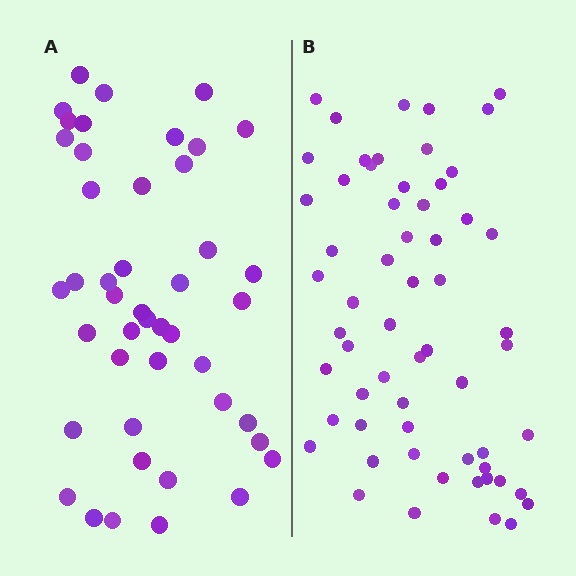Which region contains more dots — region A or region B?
Region B (the right region) has more dots.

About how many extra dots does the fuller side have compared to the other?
Region B has approximately 15 more dots than region A.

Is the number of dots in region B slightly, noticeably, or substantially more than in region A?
Region B has noticeably more, but not dramatically so. The ratio is roughly 1.3 to 1.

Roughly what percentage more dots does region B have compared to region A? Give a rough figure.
About 35% more.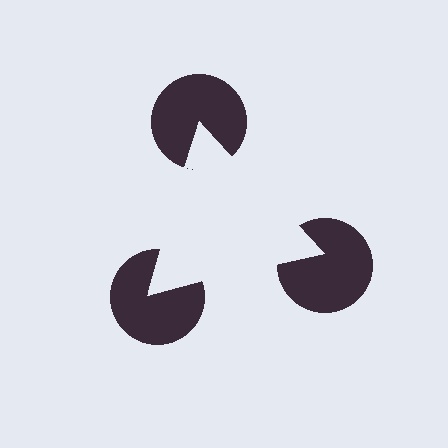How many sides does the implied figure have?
3 sides.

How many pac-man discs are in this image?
There are 3 — one at each vertex of the illusory triangle.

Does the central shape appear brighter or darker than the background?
It typically appears slightly brighter than the background, even though no actual brightness change is drawn.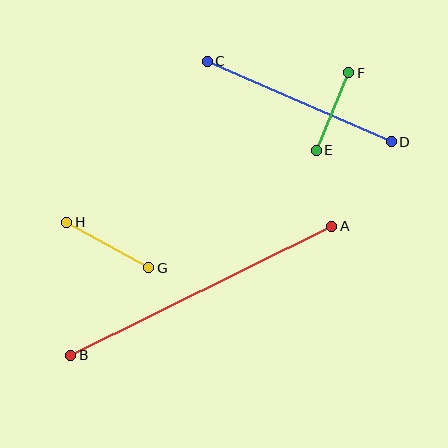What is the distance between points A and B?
The distance is approximately 291 pixels.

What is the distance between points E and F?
The distance is approximately 84 pixels.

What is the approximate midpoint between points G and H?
The midpoint is at approximately (108, 245) pixels.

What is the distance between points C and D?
The distance is approximately 201 pixels.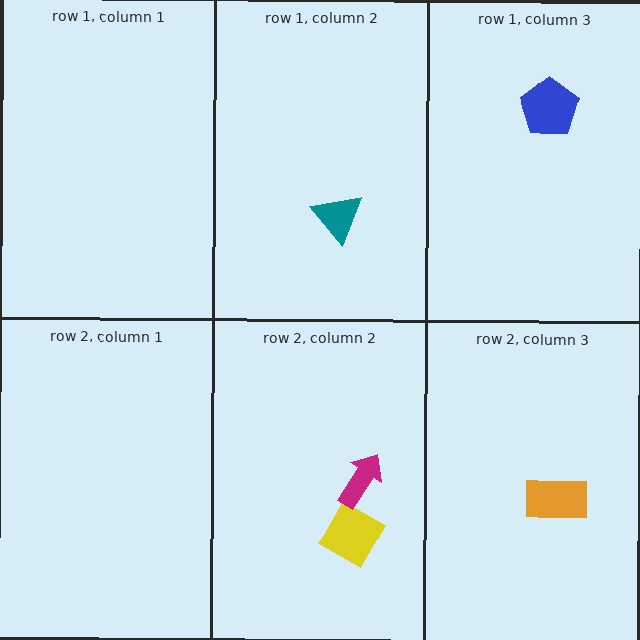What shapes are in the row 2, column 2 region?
The yellow diamond, the magenta arrow.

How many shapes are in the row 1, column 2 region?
1.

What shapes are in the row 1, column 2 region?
The teal triangle.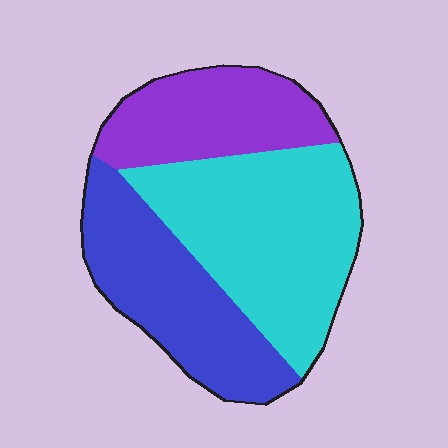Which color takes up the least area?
Purple, at roughly 25%.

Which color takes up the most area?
Cyan, at roughly 45%.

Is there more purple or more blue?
Blue.